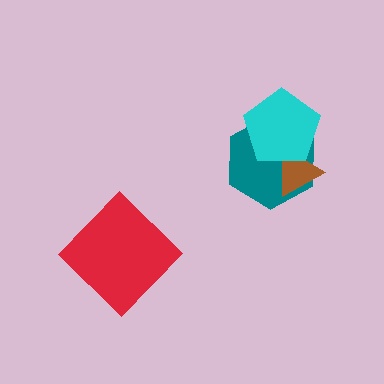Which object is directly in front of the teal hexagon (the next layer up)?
The brown triangle is directly in front of the teal hexagon.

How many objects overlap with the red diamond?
0 objects overlap with the red diamond.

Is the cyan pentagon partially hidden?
No, no other shape covers it.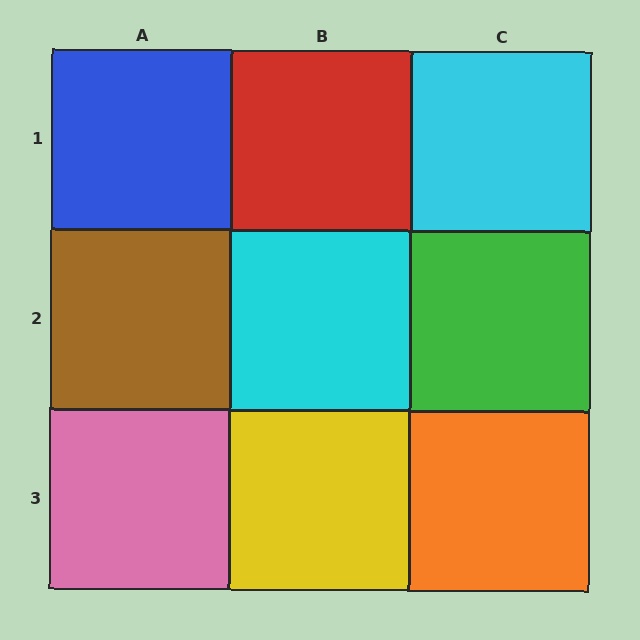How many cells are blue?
1 cell is blue.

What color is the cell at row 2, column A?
Brown.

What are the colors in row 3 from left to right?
Pink, yellow, orange.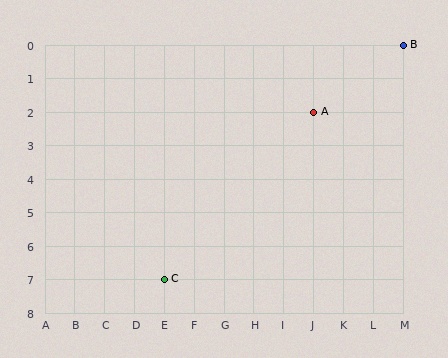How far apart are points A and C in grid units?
Points A and C are 5 columns and 5 rows apart (about 7.1 grid units diagonally).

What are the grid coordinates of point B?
Point B is at grid coordinates (M, 0).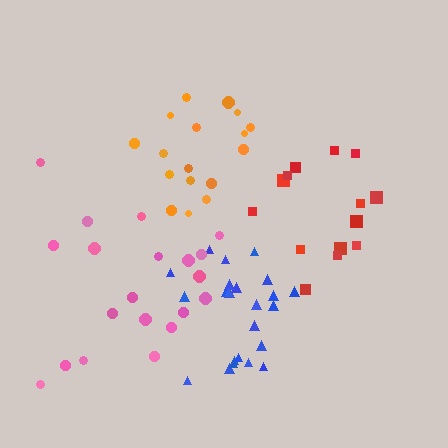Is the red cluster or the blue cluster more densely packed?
Blue.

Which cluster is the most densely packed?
Blue.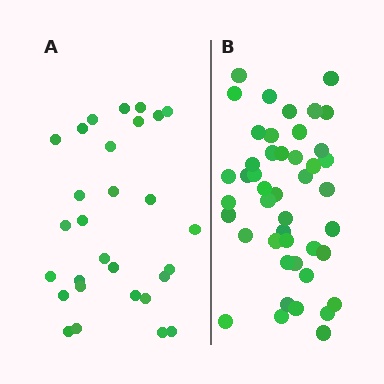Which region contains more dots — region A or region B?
Region B (the right region) has more dots.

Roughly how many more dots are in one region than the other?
Region B has approximately 15 more dots than region A.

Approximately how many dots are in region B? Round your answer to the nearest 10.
About 40 dots. (The exact count is 45, which rounds to 40.)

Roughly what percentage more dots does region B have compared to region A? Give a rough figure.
About 55% more.